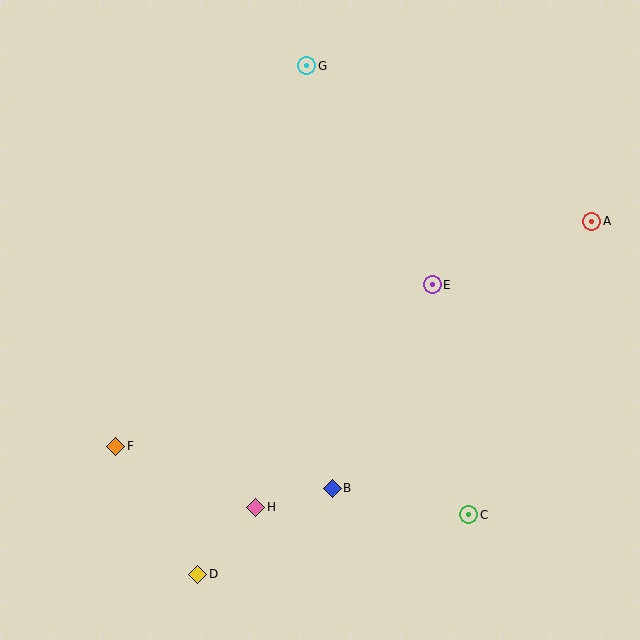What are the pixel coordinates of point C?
Point C is at (469, 515).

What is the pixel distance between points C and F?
The distance between C and F is 360 pixels.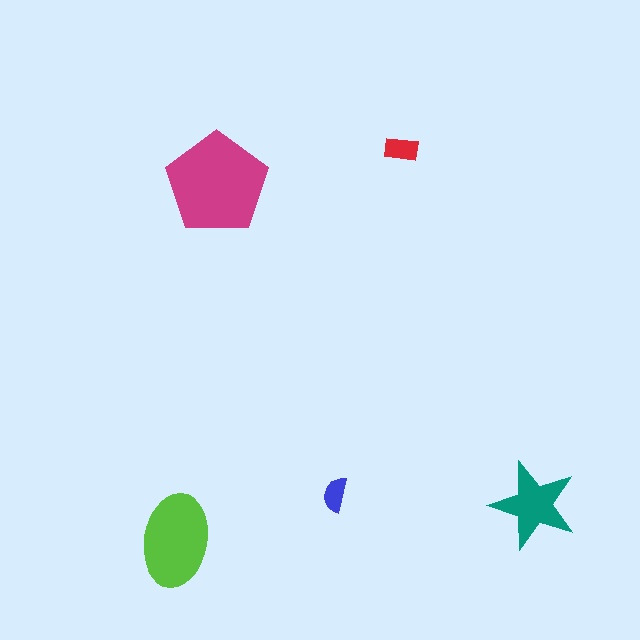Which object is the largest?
The magenta pentagon.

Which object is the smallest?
The blue semicircle.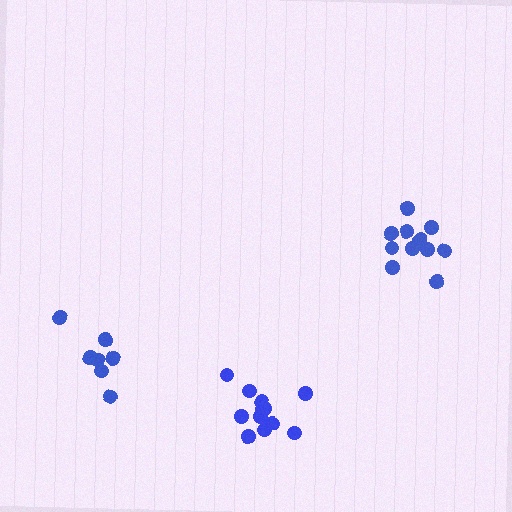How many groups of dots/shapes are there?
There are 3 groups.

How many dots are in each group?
Group 1: 12 dots, Group 2: 12 dots, Group 3: 7 dots (31 total).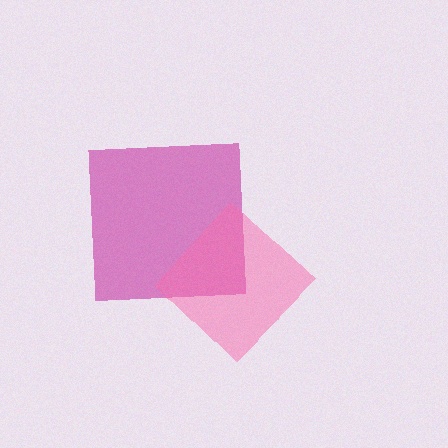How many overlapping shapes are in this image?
There are 2 overlapping shapes in the image.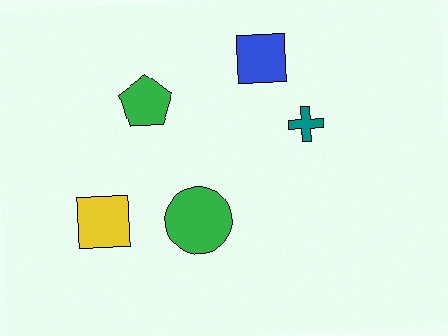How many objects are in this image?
There are 5 objects.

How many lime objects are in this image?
There are no lime objects.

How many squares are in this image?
There are 2 squares.